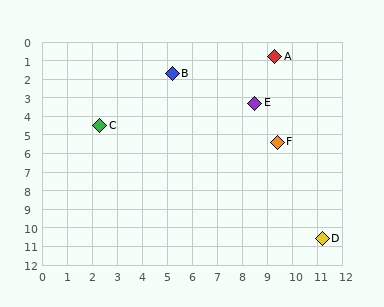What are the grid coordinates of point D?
Point D is at approximately (11.2, 10.6).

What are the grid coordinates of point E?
Point E is at approximately (8.5, 3.3).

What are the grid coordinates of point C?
Point C is at approximately (2.3, 4.5).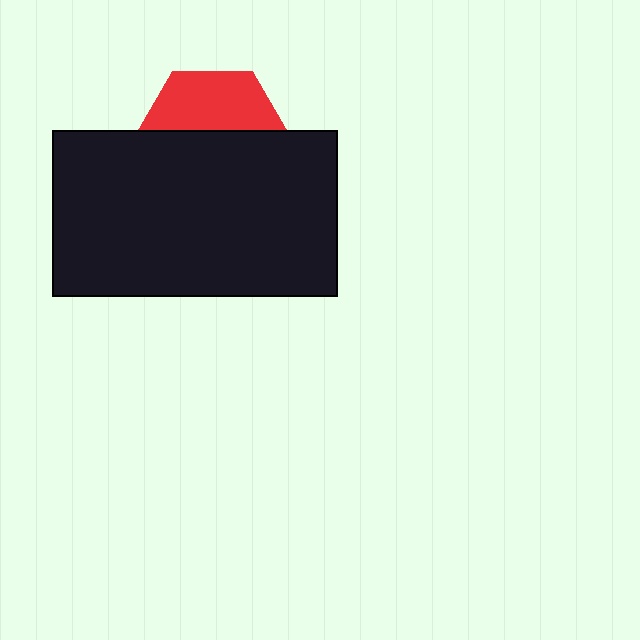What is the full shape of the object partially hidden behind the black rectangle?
The partially hidden object is a red hexagon.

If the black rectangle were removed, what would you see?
You would see the complete red hexagon.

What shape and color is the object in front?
The object in front is a black rectangle.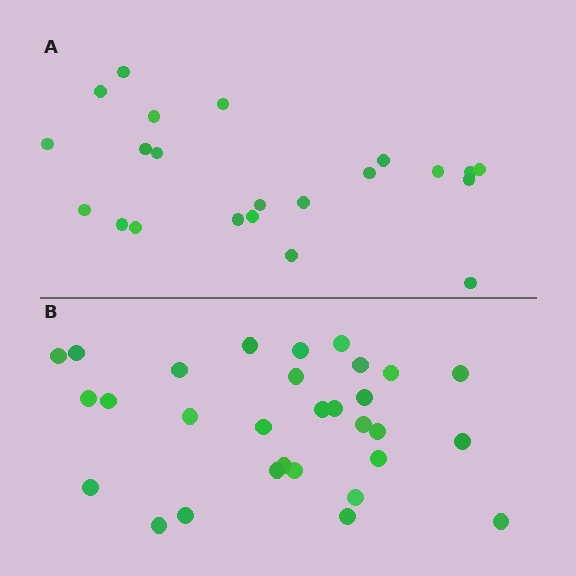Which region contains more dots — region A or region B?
Region B (the bottom region) has more dots.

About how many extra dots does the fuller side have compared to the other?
Region B has roughly 8 or so more dots than region A.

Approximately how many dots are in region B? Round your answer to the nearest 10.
About 30 dots.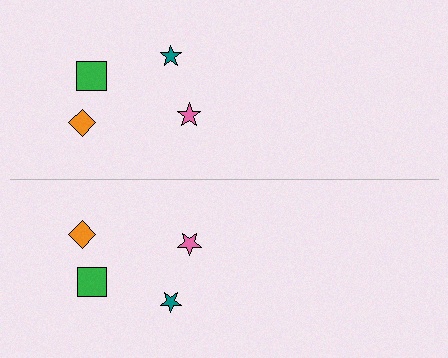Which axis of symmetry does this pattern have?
The pattern has a horizontal axis of symmetry running through the center of the image.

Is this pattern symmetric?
Yes, this pattern has bilateral (reflection) symmetry.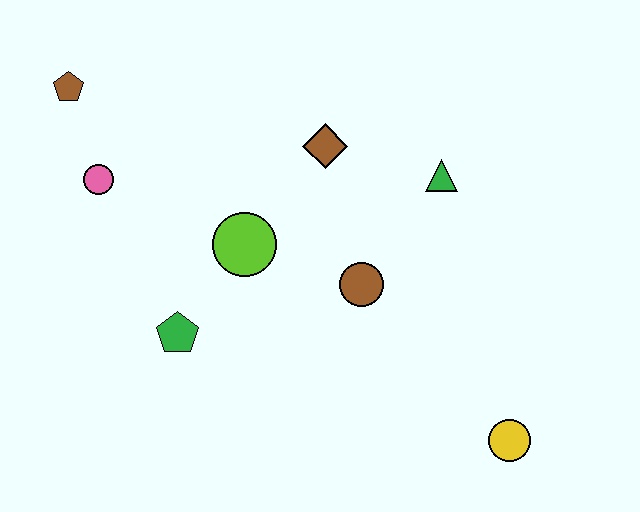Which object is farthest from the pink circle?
The yellow circle is farthest from the pink circle.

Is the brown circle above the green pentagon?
Yes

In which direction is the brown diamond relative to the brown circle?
The brown diamond is above the brown circle.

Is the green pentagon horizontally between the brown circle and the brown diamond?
No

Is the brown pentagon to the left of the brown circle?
Yes